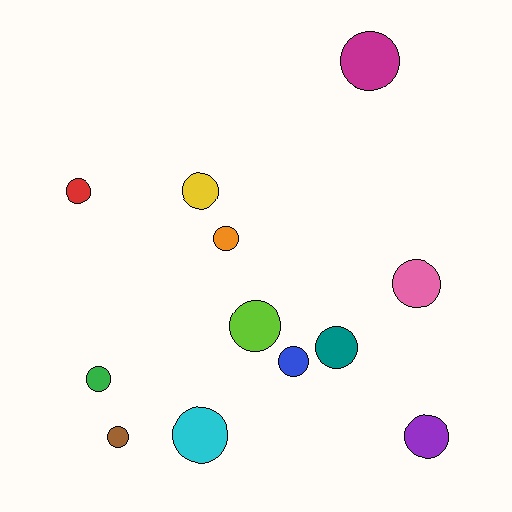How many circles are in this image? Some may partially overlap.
There are 12 circles.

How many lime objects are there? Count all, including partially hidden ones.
There is 1 lime object.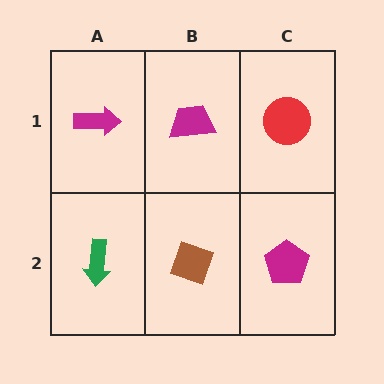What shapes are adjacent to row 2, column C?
A red circle (row 1, column C), a brown diamond (row 2, column B).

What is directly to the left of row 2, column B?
A green arrow.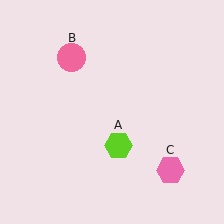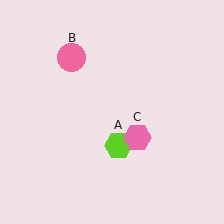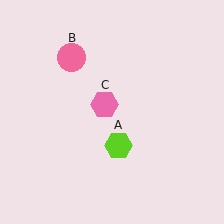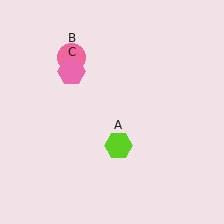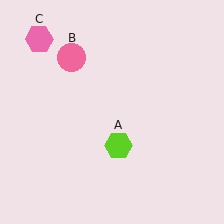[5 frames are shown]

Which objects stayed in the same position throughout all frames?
Lime hexagon (object A) and pink circle (object B) remained stationary.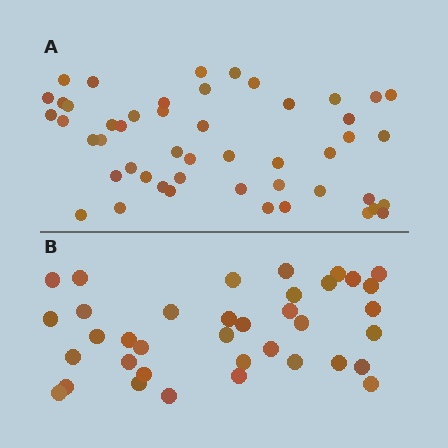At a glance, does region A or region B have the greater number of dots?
Region A (the top region) has more dots.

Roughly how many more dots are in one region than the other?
Region A has roughly 12 or so more dots than region B.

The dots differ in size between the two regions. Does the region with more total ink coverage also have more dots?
No. Region B has more total ink coverage because its dots are larger, but region A actually contains more individual dots. Total area can be misleading — the number of items is what matters here.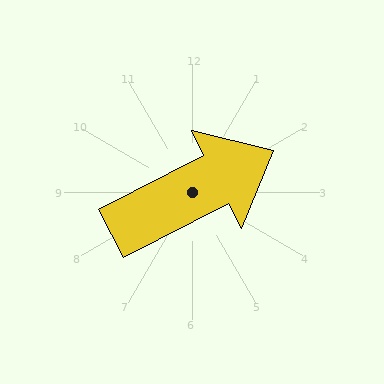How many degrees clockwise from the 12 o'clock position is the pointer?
Approximately 63 degrees.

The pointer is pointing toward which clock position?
Roughly 2 o'clock.